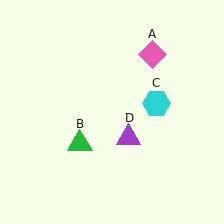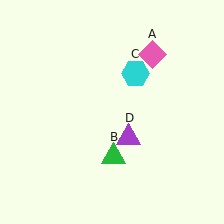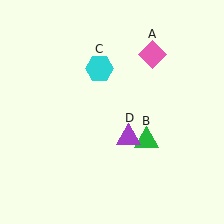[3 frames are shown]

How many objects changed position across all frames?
2 objects changed position: green triangle (object B), cyan hexagon (object C).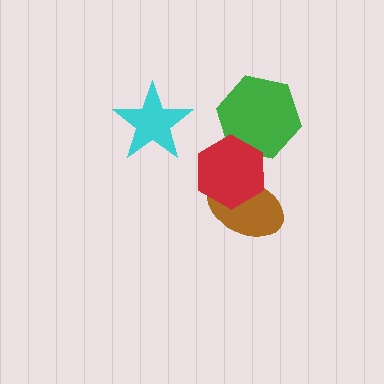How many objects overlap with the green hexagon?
1 object overlaps with the green hexagon.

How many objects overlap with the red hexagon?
2 objects overlap with the red hexagon.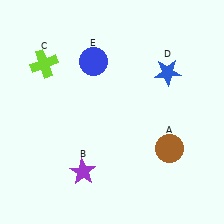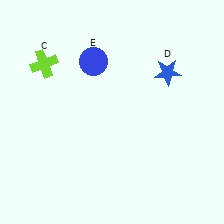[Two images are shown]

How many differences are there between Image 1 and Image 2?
There are 2 differences between the two images.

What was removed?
The purple star (B), the brown circle (A) were removed in Image 2.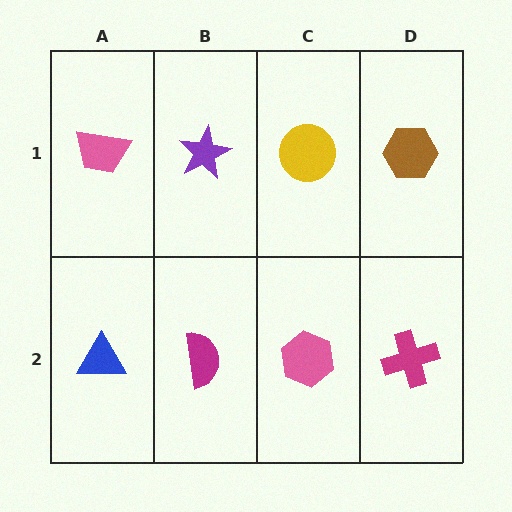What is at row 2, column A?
A blue triangle.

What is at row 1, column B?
A purple star.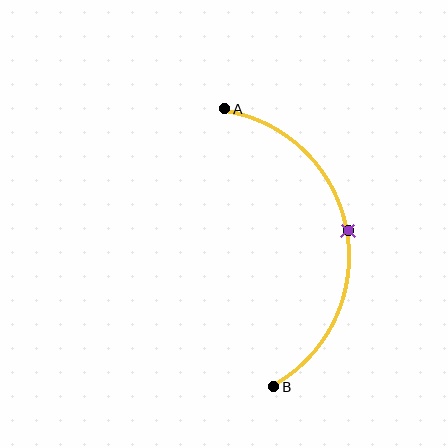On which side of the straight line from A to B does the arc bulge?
The arc bulges to the right of the straight line connecting A and B.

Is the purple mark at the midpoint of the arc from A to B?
Yes. The purple mark lies on the arc at equal arc-length from both A and B — it is the arc midpoint.